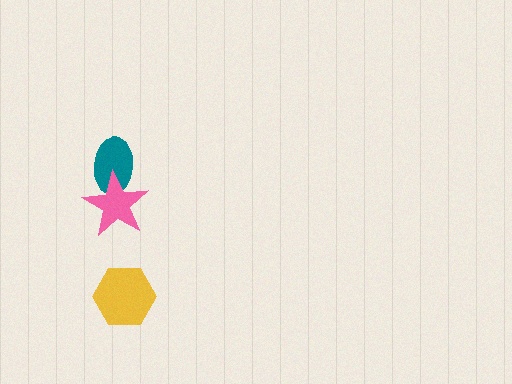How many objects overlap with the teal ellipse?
1 object overlaps with the teal ellipse.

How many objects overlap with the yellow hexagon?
0 objects overlap with the yellow hexagon.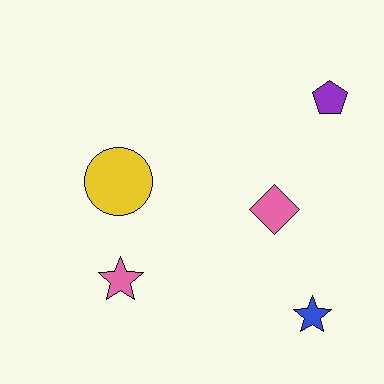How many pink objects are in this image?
There are 2 pink objects.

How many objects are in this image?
There are 5 objects.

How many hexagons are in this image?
There are no hexagons.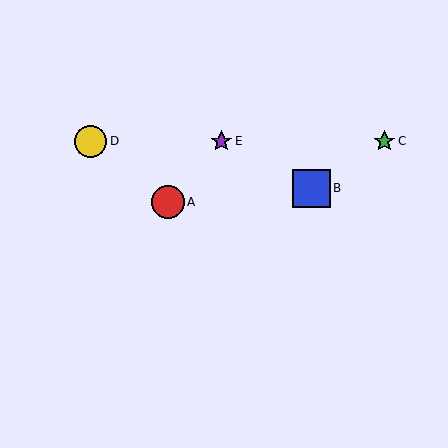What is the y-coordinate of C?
Object C is at y≈141.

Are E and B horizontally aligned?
No, E is at y≈141 and B is at y≈188.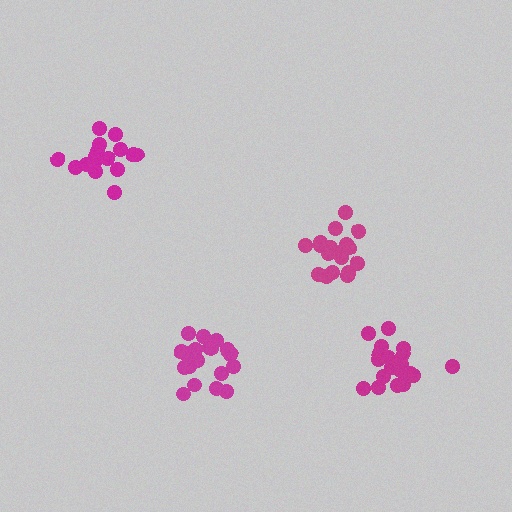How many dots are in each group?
Group 1: 19 dots, Group 2: 20 dots, Group 3: 21 dots, Group 4: 17 dots (77 total).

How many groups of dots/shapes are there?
There are 4 groups.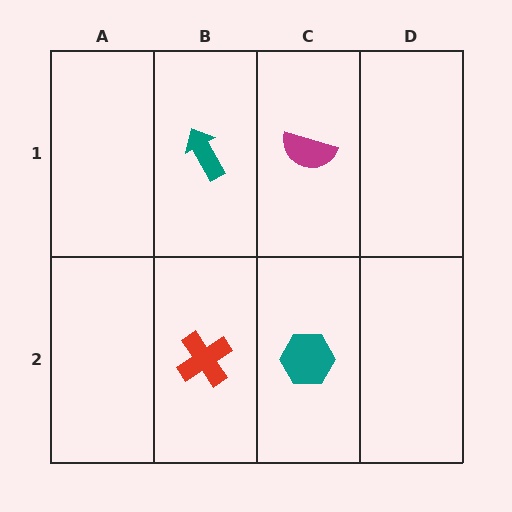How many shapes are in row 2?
2 shapes.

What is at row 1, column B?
A teal arrow.